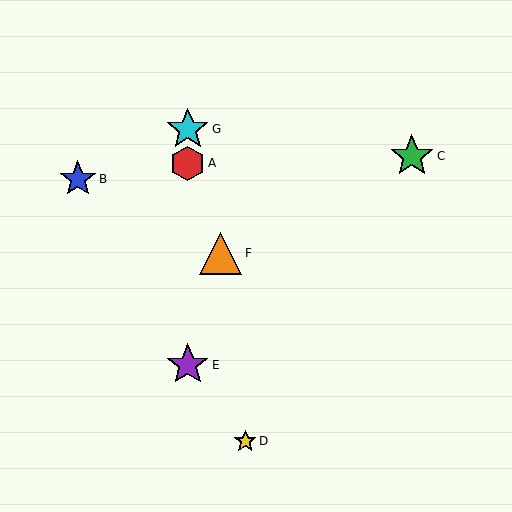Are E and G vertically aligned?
Yes, both are at x≈188.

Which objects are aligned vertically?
Objects A, E, G are aligned vertically.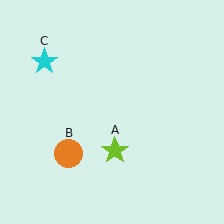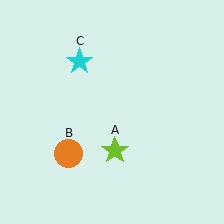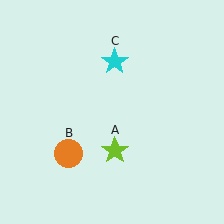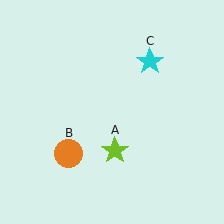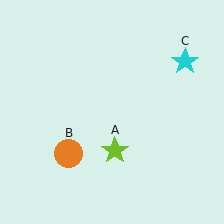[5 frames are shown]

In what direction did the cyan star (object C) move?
The cyan star (object C) moved right.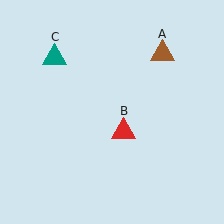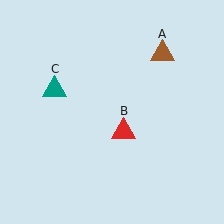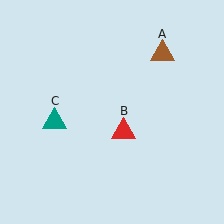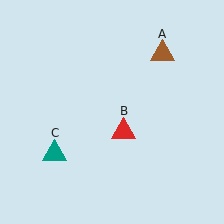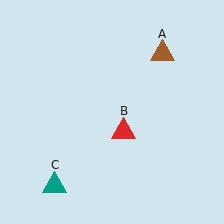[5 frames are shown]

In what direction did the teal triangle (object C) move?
The teal triangle (object C) moved down.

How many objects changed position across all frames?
1 object changed position: teal triangle (object C).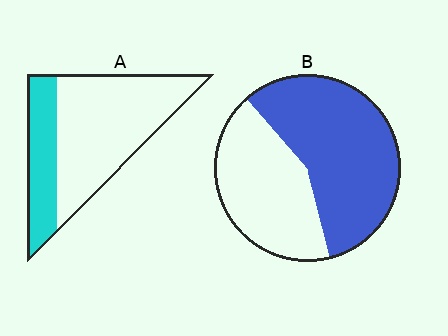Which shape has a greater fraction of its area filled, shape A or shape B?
Shape B.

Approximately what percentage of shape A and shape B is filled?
A is approximately 30% and B is approximately 60%.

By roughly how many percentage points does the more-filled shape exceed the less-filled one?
By roughly 30 percentage points (B over A).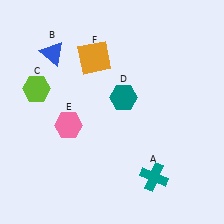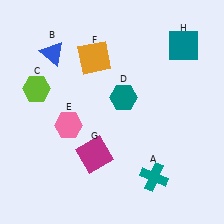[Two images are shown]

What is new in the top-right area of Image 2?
A teal square (H) was added in the top-right area of Image 2.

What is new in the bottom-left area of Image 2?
A magenta square (G) was added in the bottom-left area of Image 2.